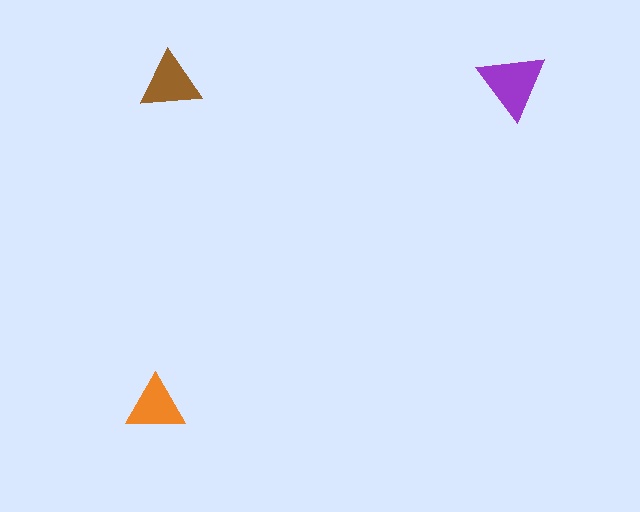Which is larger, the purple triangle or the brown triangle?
The purple one.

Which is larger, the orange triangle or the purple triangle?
The purple one.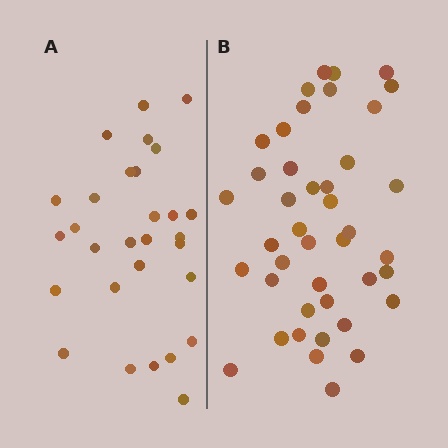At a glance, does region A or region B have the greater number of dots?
Region B (the right region) has more dots.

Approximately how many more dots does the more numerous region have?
Region B has approximately 15 more dots than region A.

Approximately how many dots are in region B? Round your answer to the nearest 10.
About 40 dots. (The exact count is 42, which rounds to 40.)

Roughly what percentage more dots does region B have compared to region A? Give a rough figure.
About 45% more.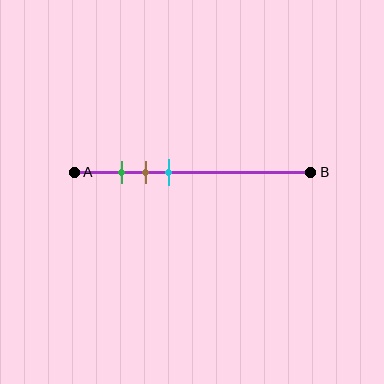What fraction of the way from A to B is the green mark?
The green mark is approximately 20% (0.2) of the way from A to B.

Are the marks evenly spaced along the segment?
Yes, the marks are approximately evenly spaced.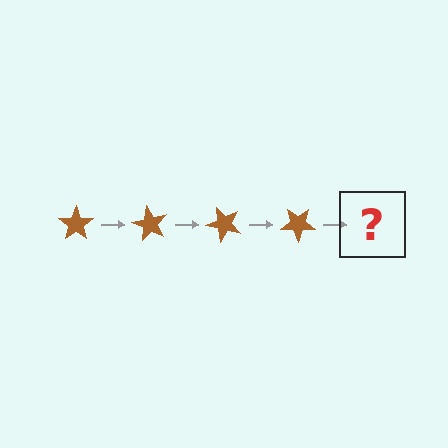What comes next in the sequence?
The next element should be a brown star rotated 240 degrees.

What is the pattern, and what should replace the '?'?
The pattern is that the star rotates 60 degrees each step. The '?' should be a brown star rotated 240 degrees.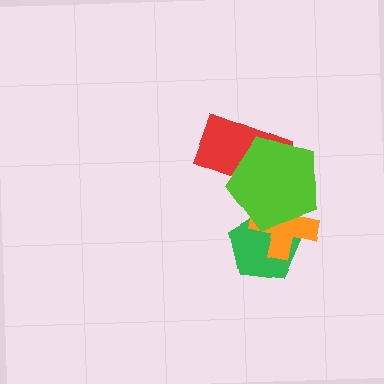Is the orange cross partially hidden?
Yes, it is partially covered by another shape.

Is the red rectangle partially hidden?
Yes, it is partially covered by another shape.